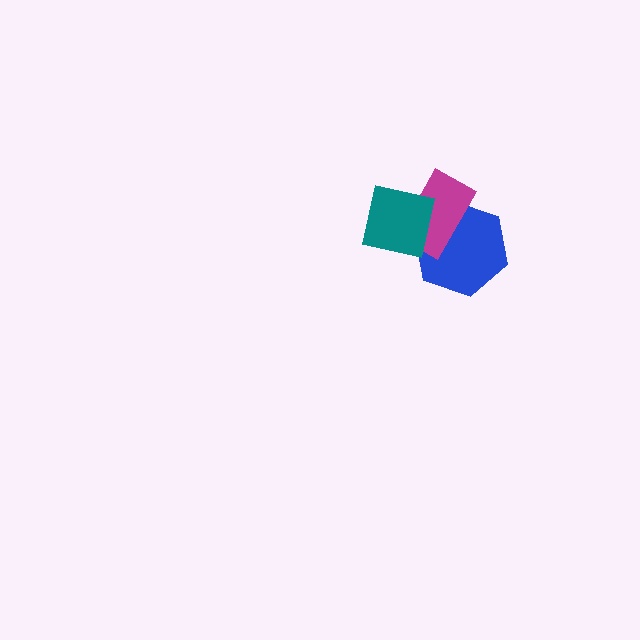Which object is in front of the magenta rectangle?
The teal square is in front of the magenta rectangle.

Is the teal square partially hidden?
No, no other shape covers it.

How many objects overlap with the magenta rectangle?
2 objects overlap with the magenta rectangle.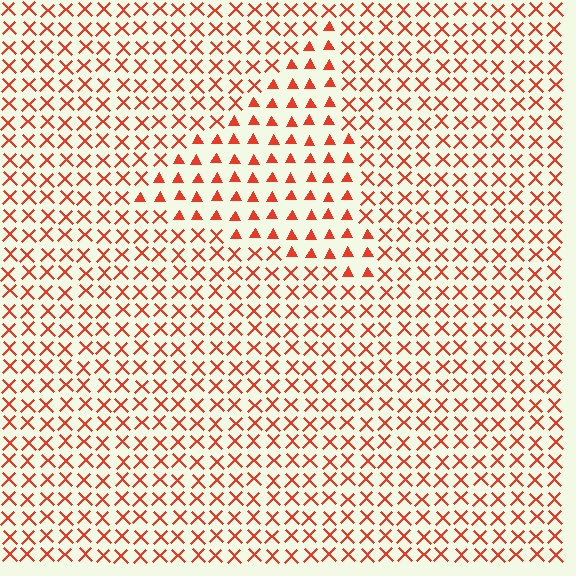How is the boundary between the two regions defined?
The boundary is defined by a change in element shape: triangles inside vs. X marks outside. All elements share the same color and spacing.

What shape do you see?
I see a triangle.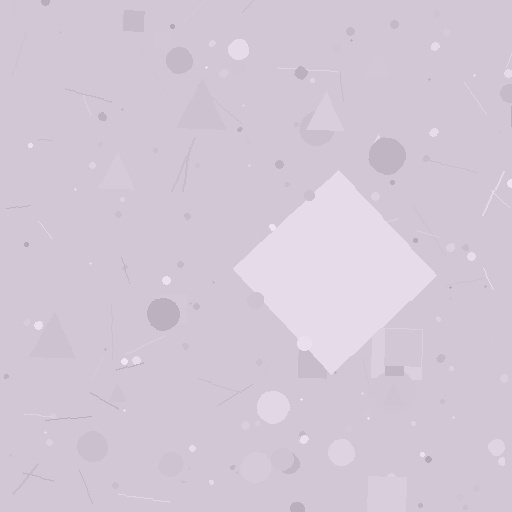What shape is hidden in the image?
A diamond is hidden in the image.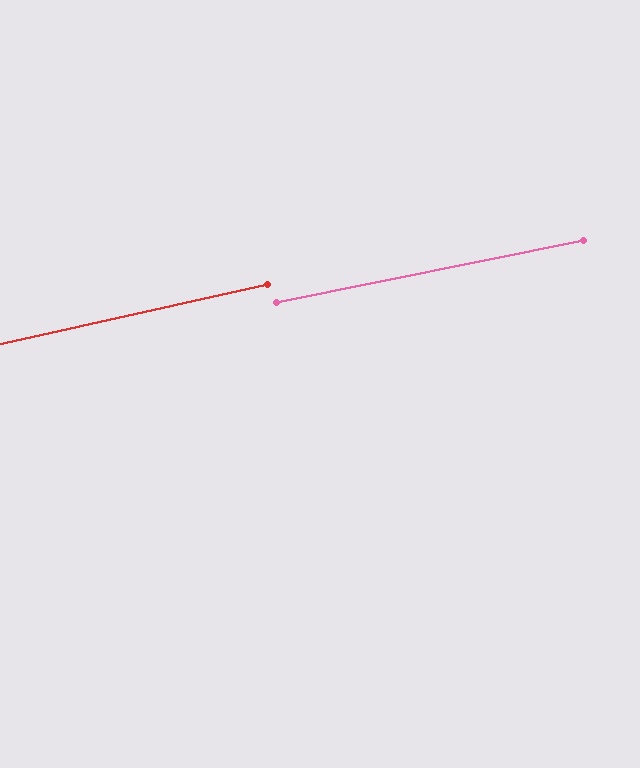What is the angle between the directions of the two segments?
Approximately 1 degree.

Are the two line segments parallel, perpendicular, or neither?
Parallel — their directions differ by only 1.2°.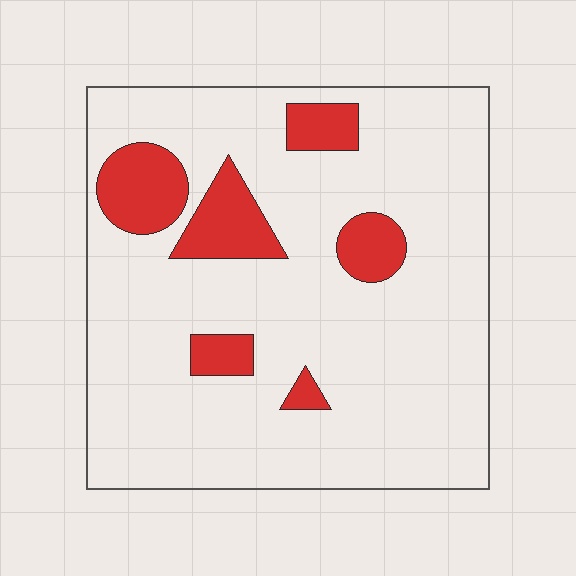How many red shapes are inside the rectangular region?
6.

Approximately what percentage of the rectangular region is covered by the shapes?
Approximately 15%.